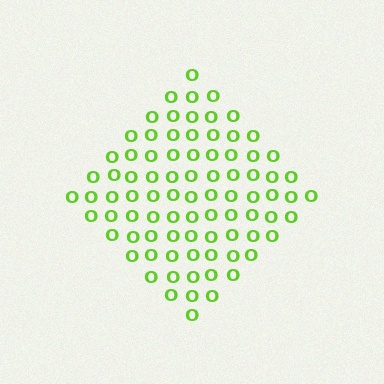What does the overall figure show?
The overall figure shows a diamond.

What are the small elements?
The small elements are letter O's.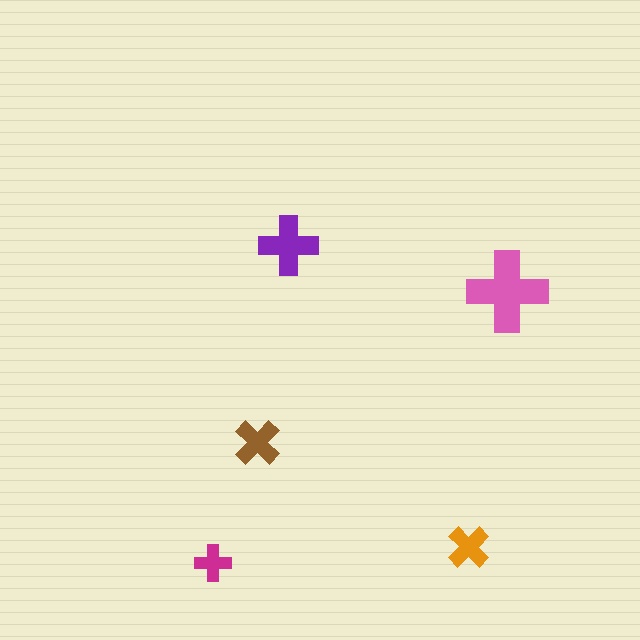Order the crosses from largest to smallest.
the pink one, the purple one, the brown one, the orange one, the magenta one.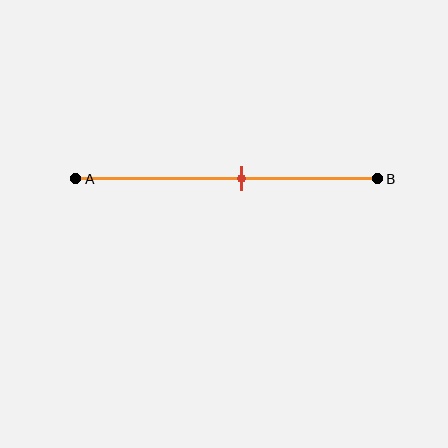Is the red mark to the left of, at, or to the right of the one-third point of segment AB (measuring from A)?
The red mark is to the right of the one-third point of segment AB.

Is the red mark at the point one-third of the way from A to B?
No, the mark is at about 55% from A, not at the 33% one-third point.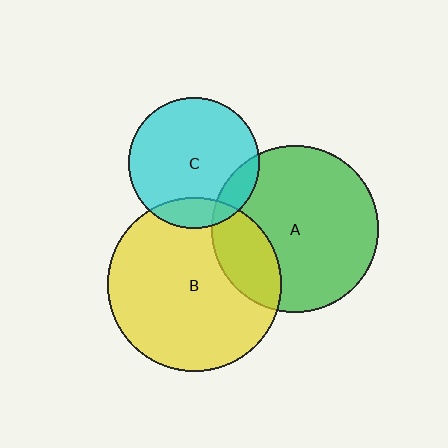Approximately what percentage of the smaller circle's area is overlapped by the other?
Approximately 10%.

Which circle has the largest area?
Circle B (yellow).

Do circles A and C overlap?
Yes.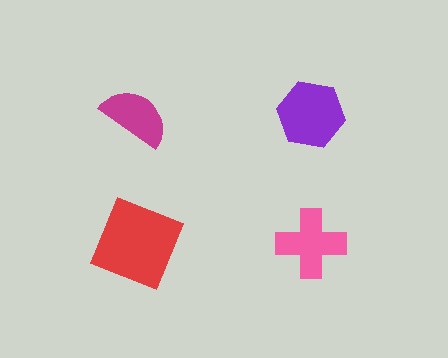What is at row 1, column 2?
A purple hexagon.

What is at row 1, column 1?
A magenta semicircle.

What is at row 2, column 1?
A red square.